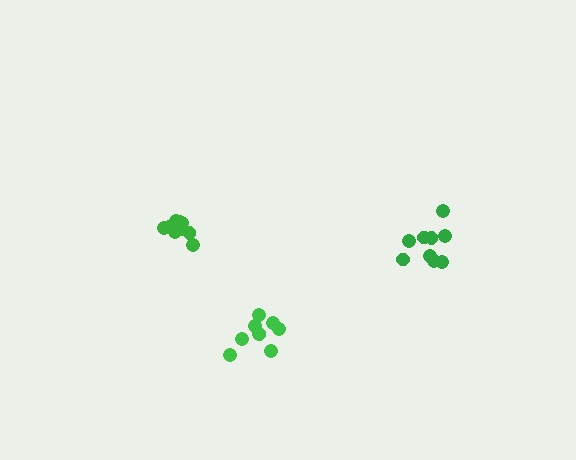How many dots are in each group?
Group 1: 9 dots, Group 2: 9 dots, Group 3: 9 dots (27 total).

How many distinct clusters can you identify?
There are 3 distinct clusters.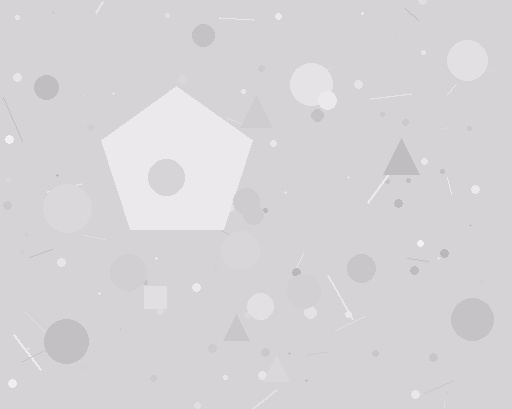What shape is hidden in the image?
A pentagon is hidden in the image.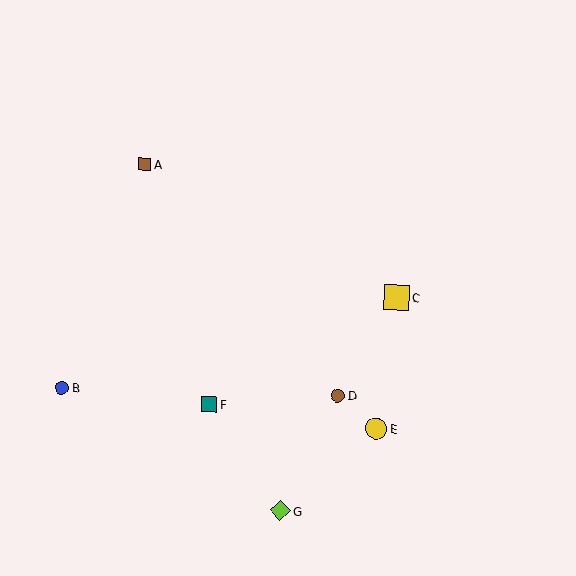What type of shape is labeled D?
Shape D is a brown circle.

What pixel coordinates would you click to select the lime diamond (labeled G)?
Click at (280, 511) to select the lime diamond G.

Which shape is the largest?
The yellow square (labeled C) is the largest.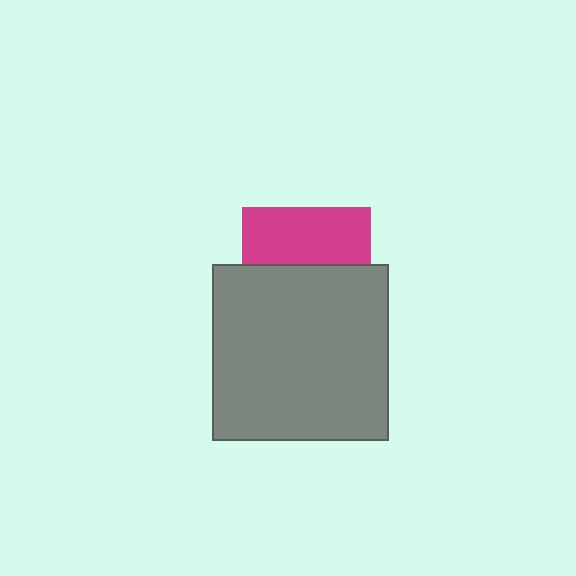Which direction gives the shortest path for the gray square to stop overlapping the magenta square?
Moving down gives the shortest separation.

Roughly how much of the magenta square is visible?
A small part of it is visible (roughly 44%).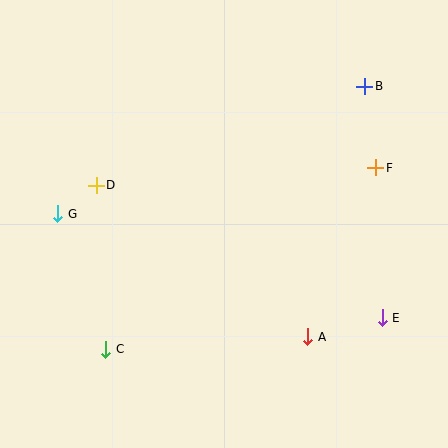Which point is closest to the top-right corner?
Point B is closest to the top-right corner.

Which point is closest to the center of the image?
Point D at (96, 185) is closest to the center.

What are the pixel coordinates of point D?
Point D is at (96, 185).